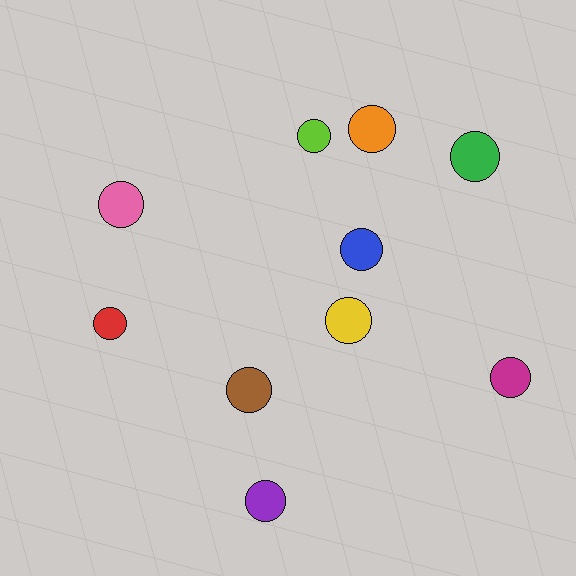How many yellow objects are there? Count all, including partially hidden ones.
There is 1 yellow object.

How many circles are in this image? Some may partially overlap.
There are 10 circles.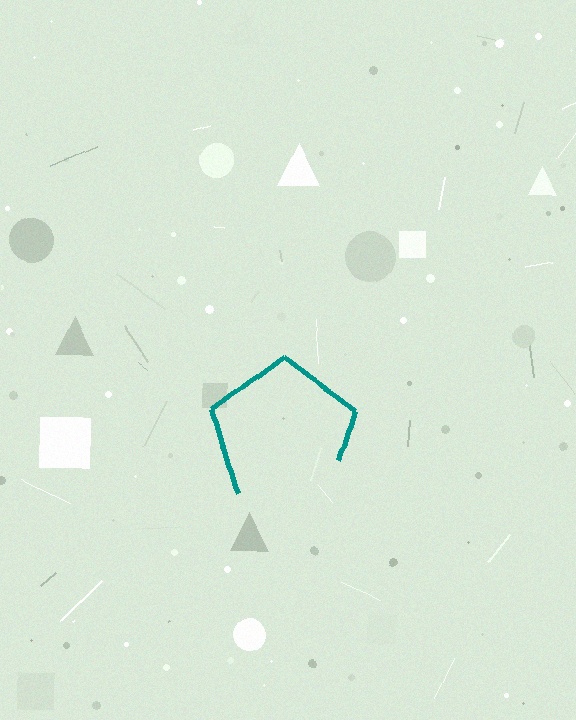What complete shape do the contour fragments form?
The contour fragments form a pentagon.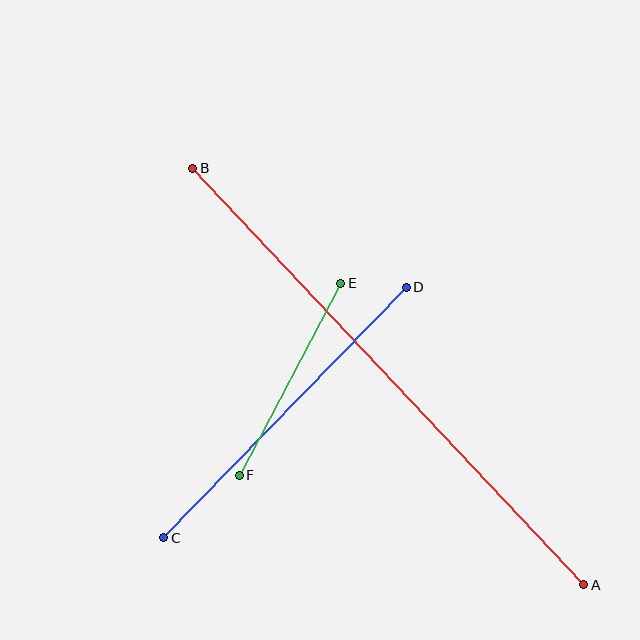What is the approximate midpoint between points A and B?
The midpoint is at approximately (388, 377) pixels.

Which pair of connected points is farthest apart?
Points A and B are farthest apart.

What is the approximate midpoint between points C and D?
The midpoint is at approximately (285, 413) pixels.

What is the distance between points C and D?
The distance is approximately 349 pixels.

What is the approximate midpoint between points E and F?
The midpoint is at approximately (290, 379) pixels.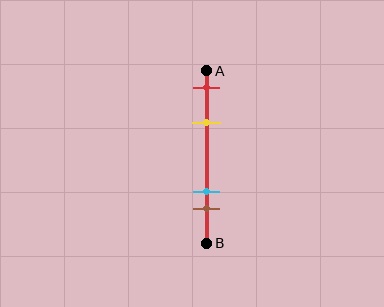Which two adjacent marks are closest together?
The cyan and brown marks are the closest adjacent pair.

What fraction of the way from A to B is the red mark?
The red mark is approximately 10% (0.1) of the way from A to B.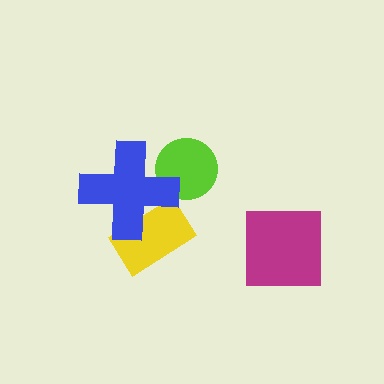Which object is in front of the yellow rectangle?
The blue cross is in front of the yellow rectangle.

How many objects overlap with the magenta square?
0 objects overlap with the magenta square.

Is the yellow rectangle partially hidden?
Yes, it is partially covered by another shape.